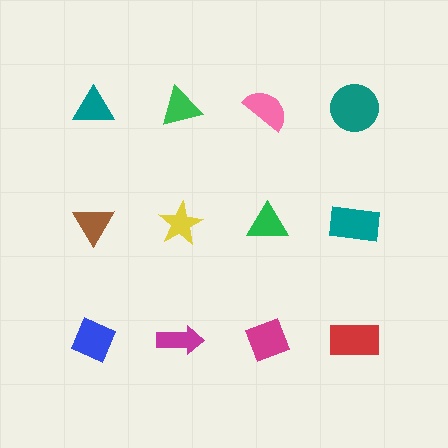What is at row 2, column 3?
A green triangle.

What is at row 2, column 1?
A brown triangle.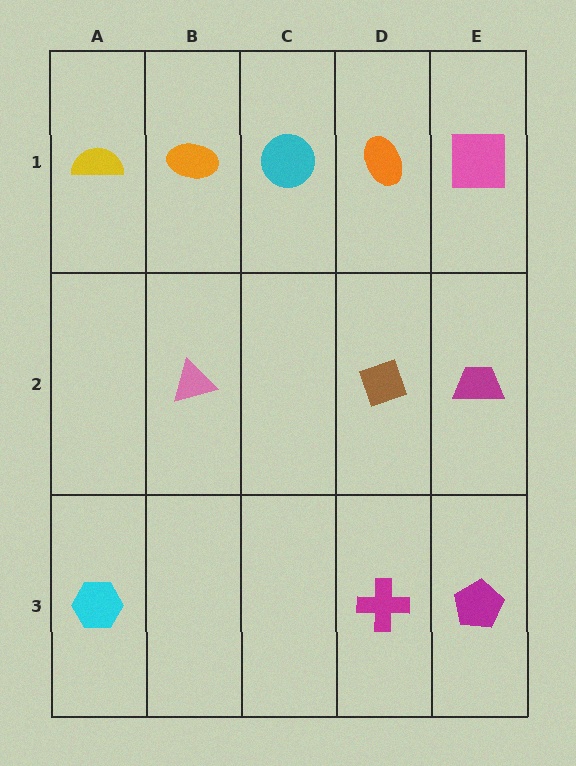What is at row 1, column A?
A yellow semicircle.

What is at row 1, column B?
An orange ellipse.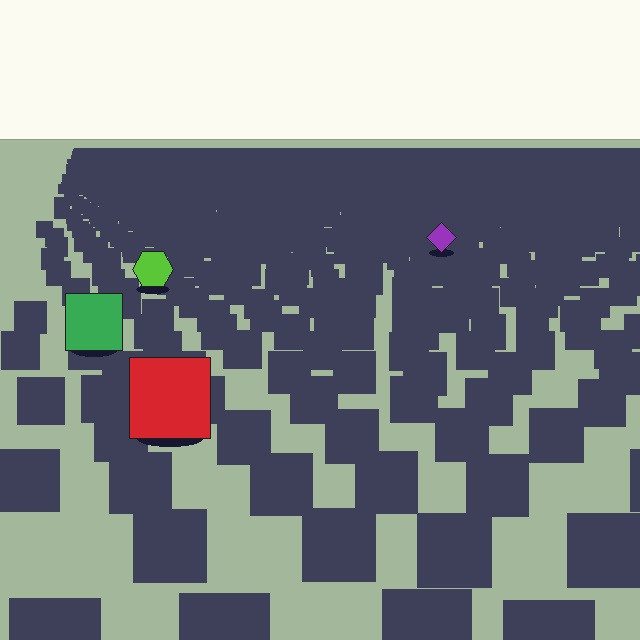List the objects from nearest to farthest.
From nearest to farthest: the red square, the green square, the lime hexagon, the purple diamond.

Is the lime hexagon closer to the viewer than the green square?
No. The green square is closer — you can tell from the texture gradient: the ground texture is coarser near it.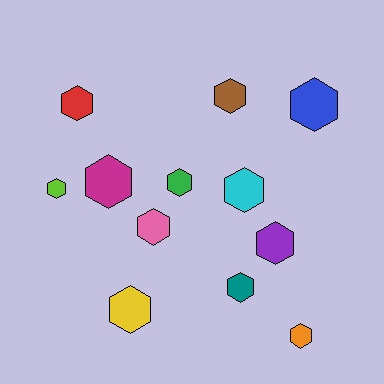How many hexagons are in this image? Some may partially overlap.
There are 12 hexagons.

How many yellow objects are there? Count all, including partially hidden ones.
There is 1 yellow object.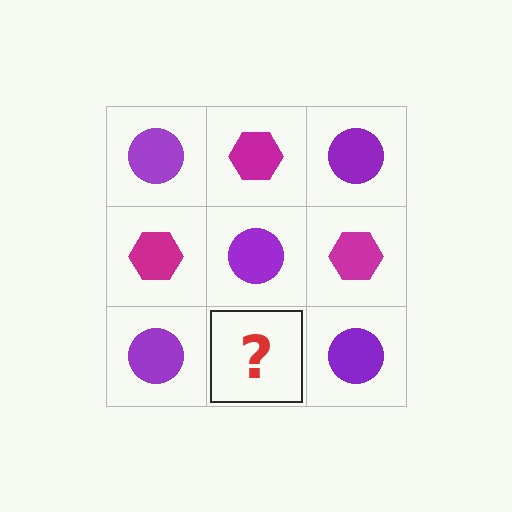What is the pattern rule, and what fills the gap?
The rule is that it alternates purple circle and magenta hexagon in a checkerboard pattern. The gap should be filled with a magenta hexagon.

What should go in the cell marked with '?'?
The missing cell should contain a magenta hexagon.